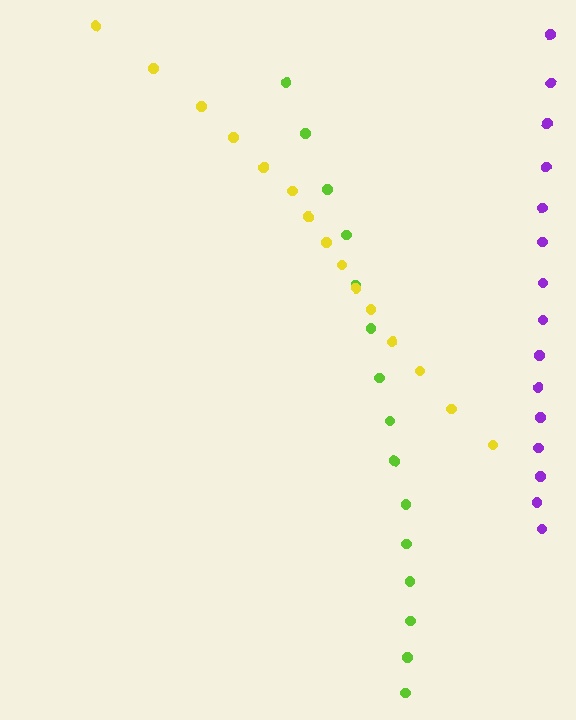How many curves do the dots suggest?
There are 3 distinct paths.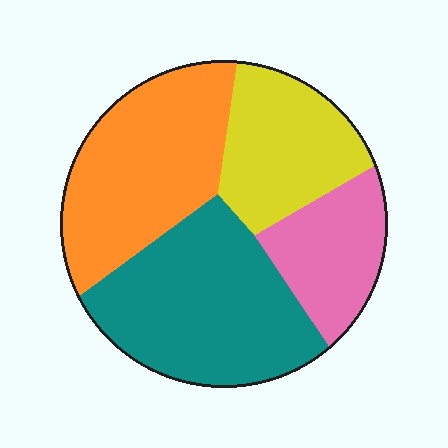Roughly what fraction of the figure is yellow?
Yellow covers about 20% of the figure.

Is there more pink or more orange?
Orange.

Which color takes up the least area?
Pink, at roughly 15%.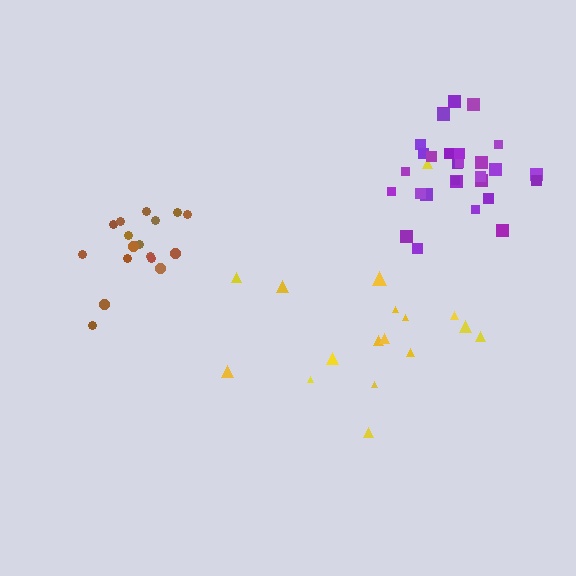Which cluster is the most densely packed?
Purple.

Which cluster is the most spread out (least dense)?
Yellow.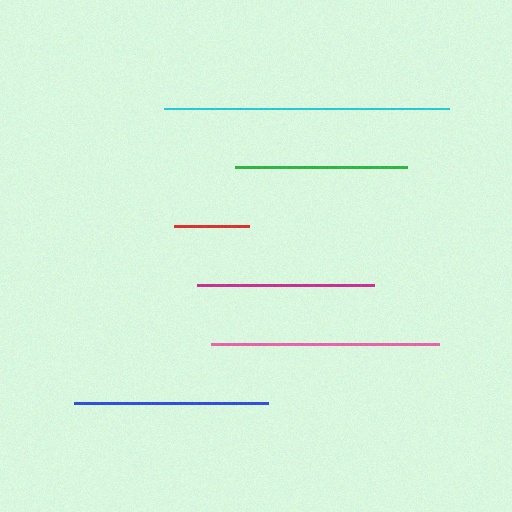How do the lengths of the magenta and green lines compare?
The magenta and green lines are approximately the same length.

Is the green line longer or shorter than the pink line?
The pink line is longer than the green line.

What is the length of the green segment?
The green segment is approximately 172 pixels long.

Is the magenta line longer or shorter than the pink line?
The pink line is longer than the magenta line.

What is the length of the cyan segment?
The cyan segment is approximately 285 pixels long.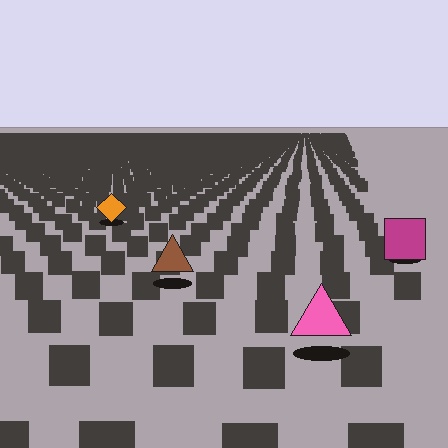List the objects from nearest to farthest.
From nearest to farthest: the pink triangle, the brown triangle, the magenta square, the orange diamond.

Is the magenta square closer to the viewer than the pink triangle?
No. The pink triangle is closer — you can tell from the texture gradient: the ground texture is coarser near it.